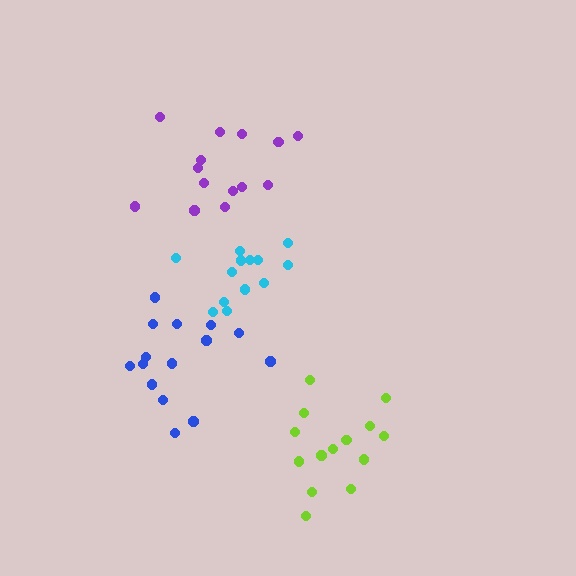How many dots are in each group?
Group 1: 14 dots, Group 2: 14 dots, Group 3: 13 dots, Group 4: 15 dots (56 total).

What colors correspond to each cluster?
The clusters are colored: lime, purple, cyan, blue.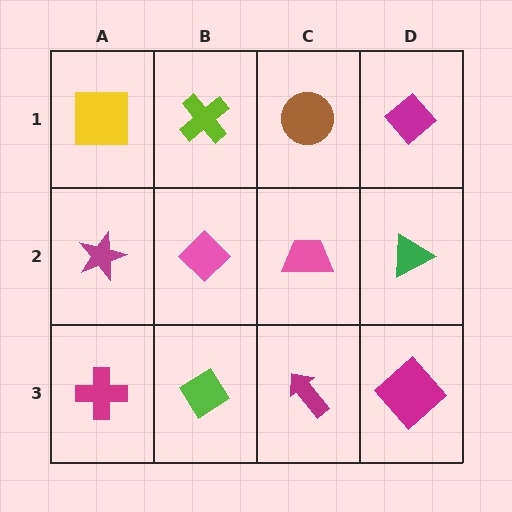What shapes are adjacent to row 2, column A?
A yellow square (row 1, column A), a magenta cross (row 3, column A), a pink diamond (row 2, column B).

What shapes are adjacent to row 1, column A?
A magenta star (row 2, column A), a lime cross (row 1, column B).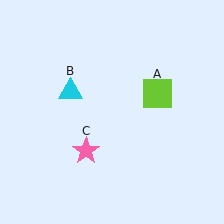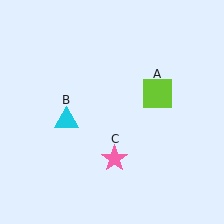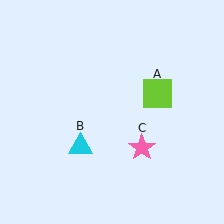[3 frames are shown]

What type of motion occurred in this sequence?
The cyan triangle (object B), pink star (object C) rotated counterclockwise around the center of the scene.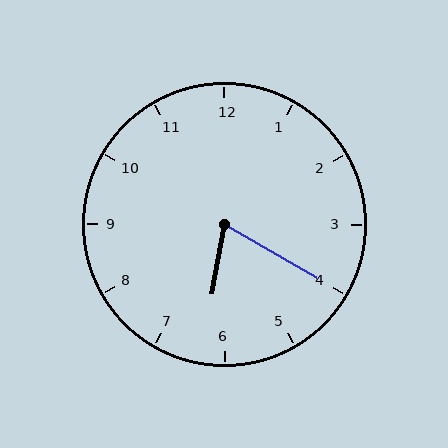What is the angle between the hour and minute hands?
Approximately 70 degrees.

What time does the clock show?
6:20.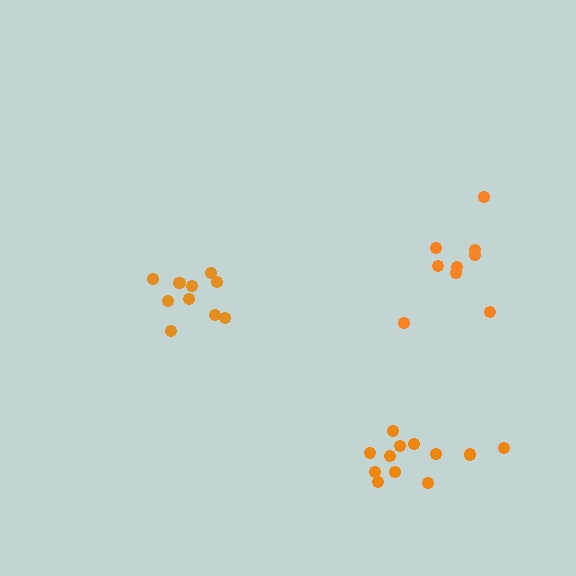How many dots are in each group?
Group 1: 10 dots, Group 2: 12 dots, Group 3: 9 dots (31 total).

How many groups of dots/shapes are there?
There are 3 groups.